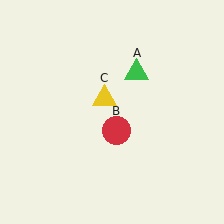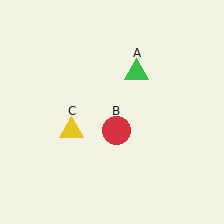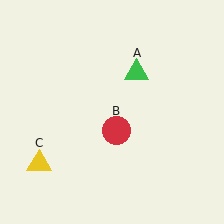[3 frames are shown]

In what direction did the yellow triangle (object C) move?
The yellow triangle (object C) moved down and to the left.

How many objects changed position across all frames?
1 object changed position: yellow triangle (object C).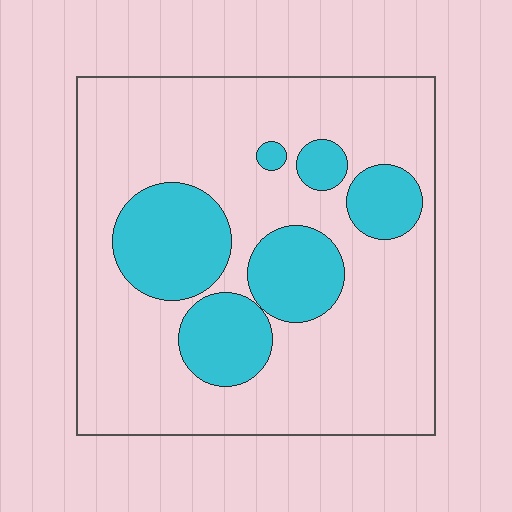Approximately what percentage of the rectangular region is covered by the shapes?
Approximately 25%.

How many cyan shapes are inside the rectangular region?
6.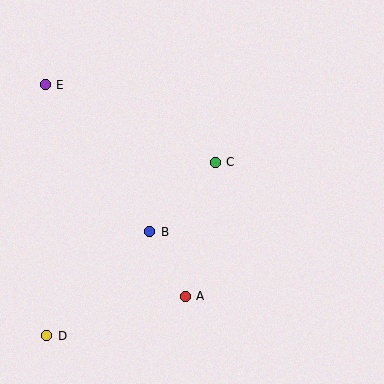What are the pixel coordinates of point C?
Point C is at (216, 162).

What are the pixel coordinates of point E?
Point E is at (45, 84).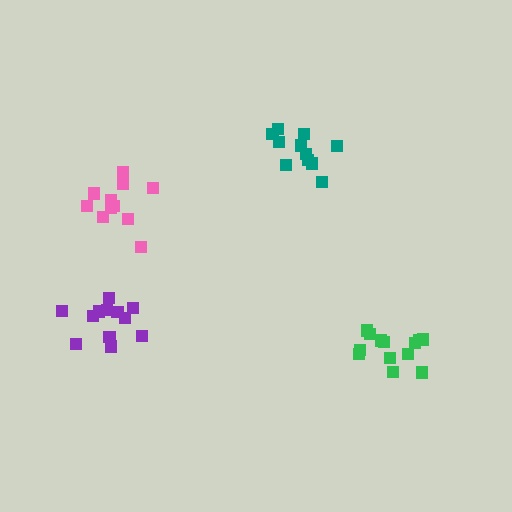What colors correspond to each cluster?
The clusters are colored: teal, pink, purple, green.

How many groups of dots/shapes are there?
There are 4 groups.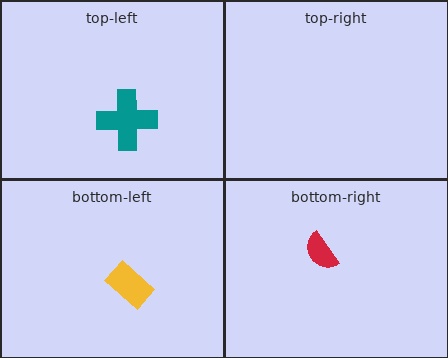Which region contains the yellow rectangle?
The bottom-left region.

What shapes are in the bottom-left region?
The yellow rectangle.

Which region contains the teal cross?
The top-left region.